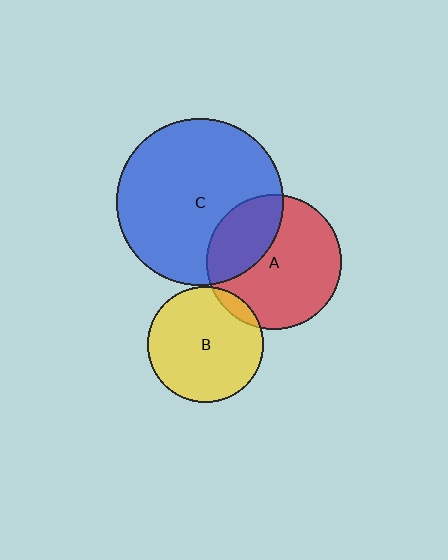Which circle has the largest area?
Circle C (blue).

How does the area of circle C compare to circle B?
Approximately 2.0 times.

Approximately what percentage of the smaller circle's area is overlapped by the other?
Approximately 30%.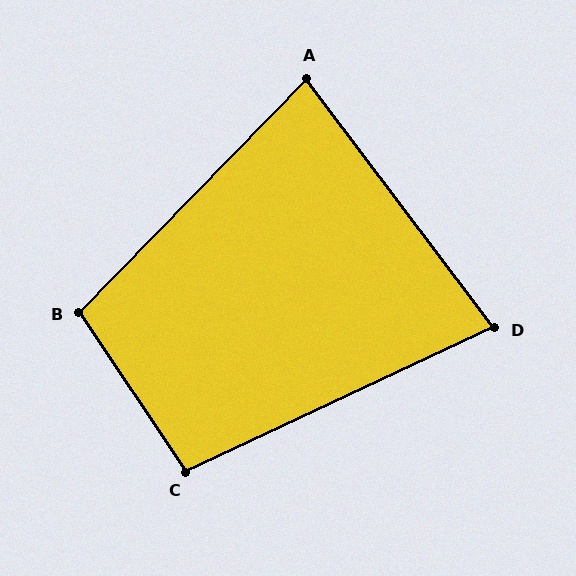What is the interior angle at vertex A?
Approximately 81 degrees (acute).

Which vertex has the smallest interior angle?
D, at approximately 78 degrees.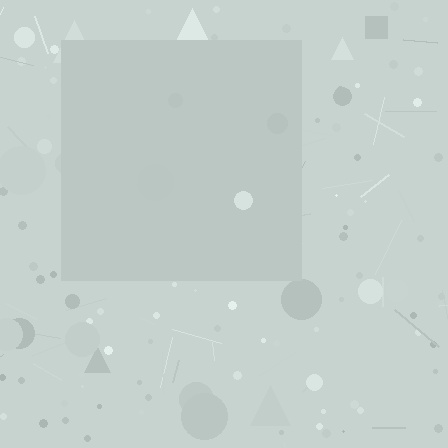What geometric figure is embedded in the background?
A square is embedded in the background.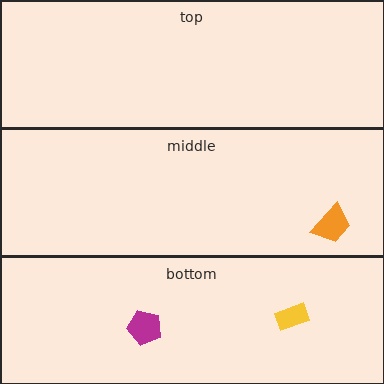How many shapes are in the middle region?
1.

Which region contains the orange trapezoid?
The middle region.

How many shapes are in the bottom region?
2.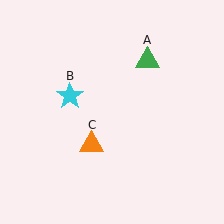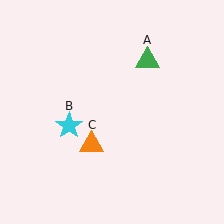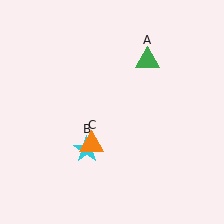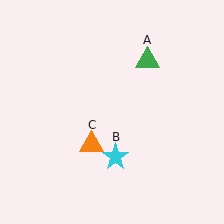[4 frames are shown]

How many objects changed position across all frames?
1 object changed position: cyan star (object B).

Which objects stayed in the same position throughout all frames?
Green triangle (object A) and orange triangle (object C) remained stationary.